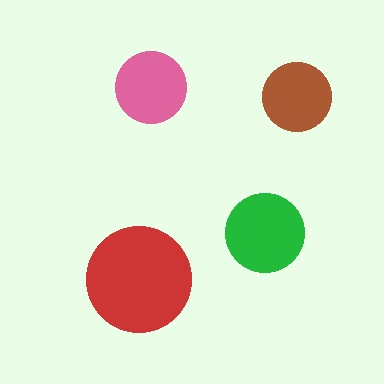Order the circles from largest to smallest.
the red one, the green one, the pink one, the brown one.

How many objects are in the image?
There are 4 objects in the image.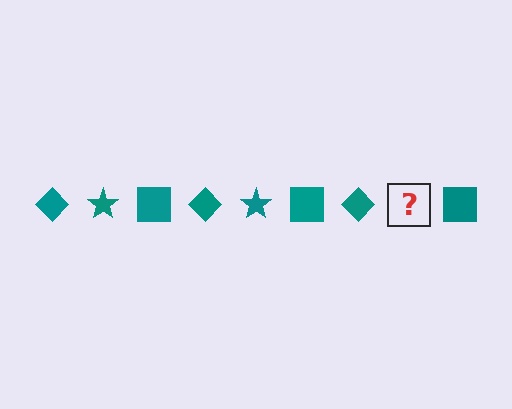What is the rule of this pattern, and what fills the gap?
The rule is that the pattern cycles through diamond, star, square shapes in teal. The gap should be filled with a teal star.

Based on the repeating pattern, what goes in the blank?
The blank should be a teal star.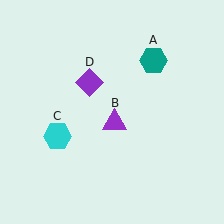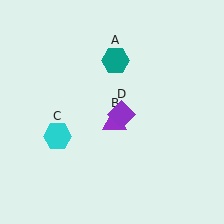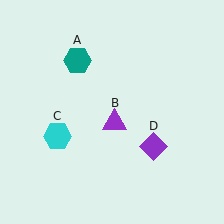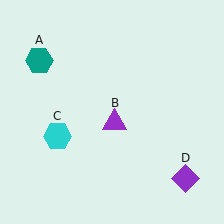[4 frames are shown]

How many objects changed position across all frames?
2 objects changed position: teal hexagon (object A), purple diamond (object D).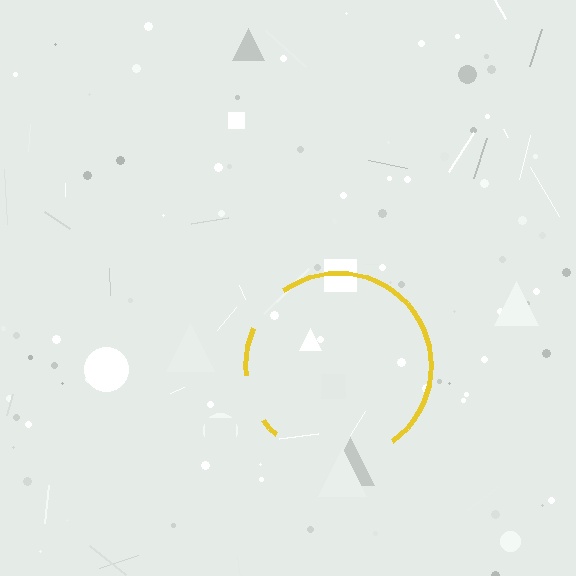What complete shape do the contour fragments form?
The contour fragments form a circle.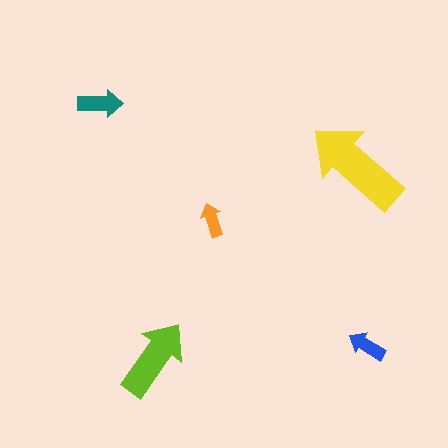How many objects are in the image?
There are 5 objects in the image.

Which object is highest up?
The teal arrow is topmost.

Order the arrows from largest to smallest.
the yellow one, the lime one, the teal one, the blue one, the orange one.